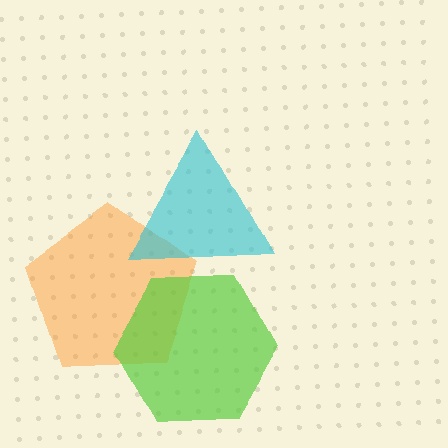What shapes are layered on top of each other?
The layered shapes are: an orange pentagon, a cyan triangle, a lime hexagon.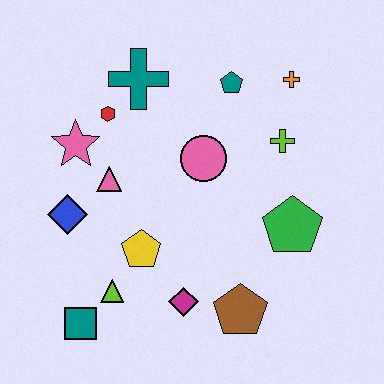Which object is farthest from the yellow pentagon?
The orange cross is farthest from the yellow pentagon.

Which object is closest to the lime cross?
The orange cross is closest to the lime cross.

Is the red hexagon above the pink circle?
Yes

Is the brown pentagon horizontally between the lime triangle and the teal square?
No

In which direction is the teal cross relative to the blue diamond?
The teal cross is above the blue diamond.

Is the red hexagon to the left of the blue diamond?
No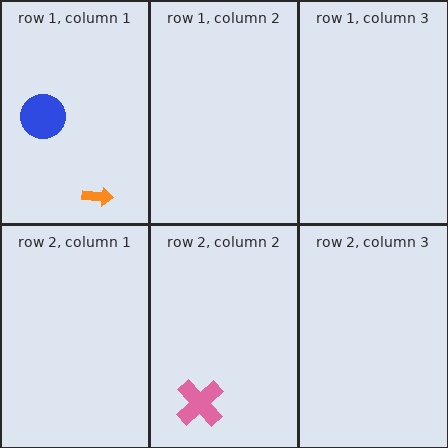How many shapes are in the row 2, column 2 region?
1.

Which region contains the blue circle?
The row 1, column 1 region.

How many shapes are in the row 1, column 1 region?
2.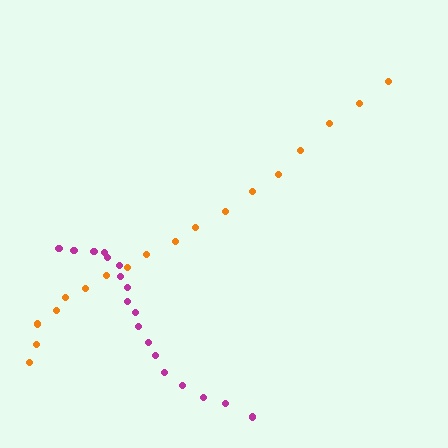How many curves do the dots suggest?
There are 2 distinct paths.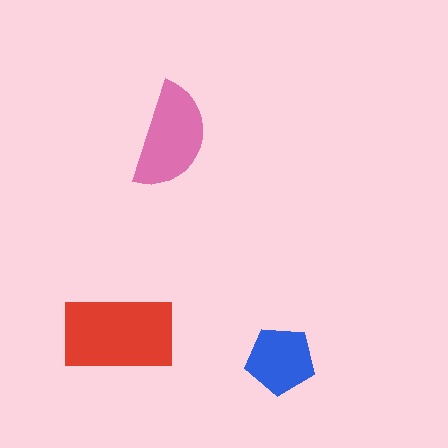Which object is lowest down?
The blue pentagon is bottommost.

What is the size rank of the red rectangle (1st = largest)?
1st.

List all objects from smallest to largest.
The blue pentagon, the pink semicircle, the red rectangle.